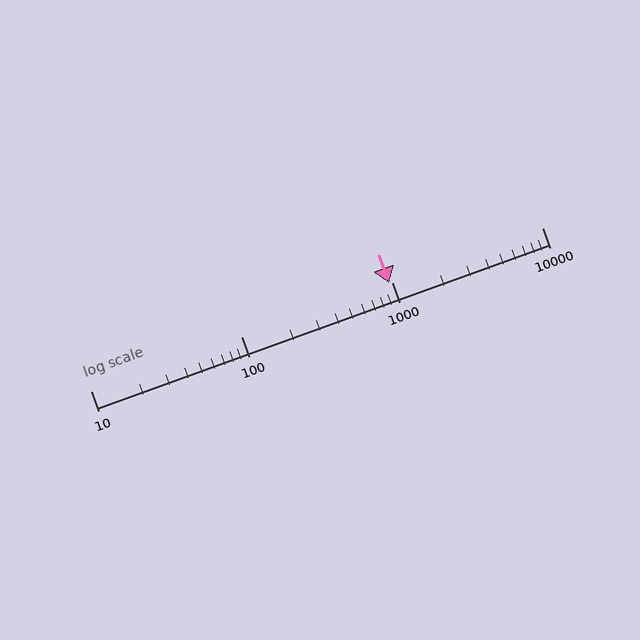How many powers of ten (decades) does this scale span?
The scale spans 3 decades, from 10 to 10000.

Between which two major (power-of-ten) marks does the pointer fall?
The pointer is between 100 and 1000.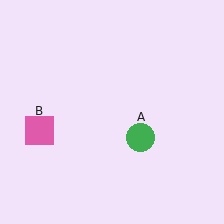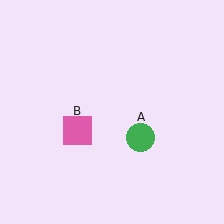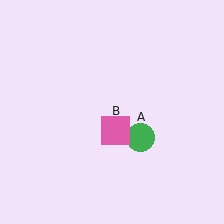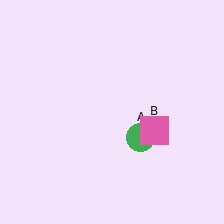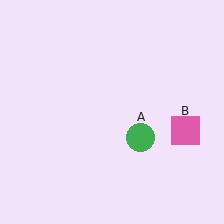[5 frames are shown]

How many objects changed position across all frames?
1 object changed position: pink square (object B).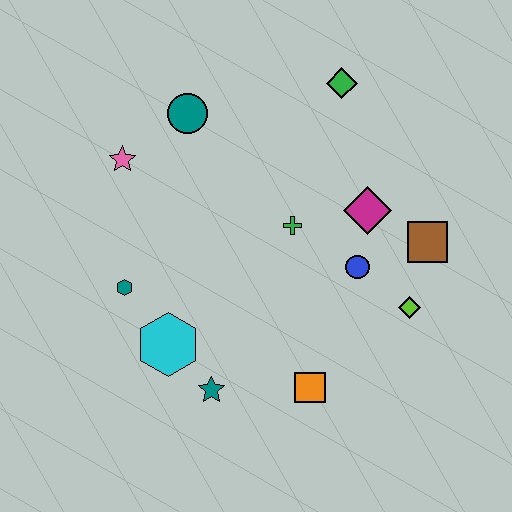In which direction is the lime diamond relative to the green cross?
The lime diamond is to the right of the green cross.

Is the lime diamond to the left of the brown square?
Yes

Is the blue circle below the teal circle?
Yes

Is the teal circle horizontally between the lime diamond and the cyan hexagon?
Yes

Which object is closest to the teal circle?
The pink star is closest to the teal circle.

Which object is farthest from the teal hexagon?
The brown square is farthest from the teal hexagon.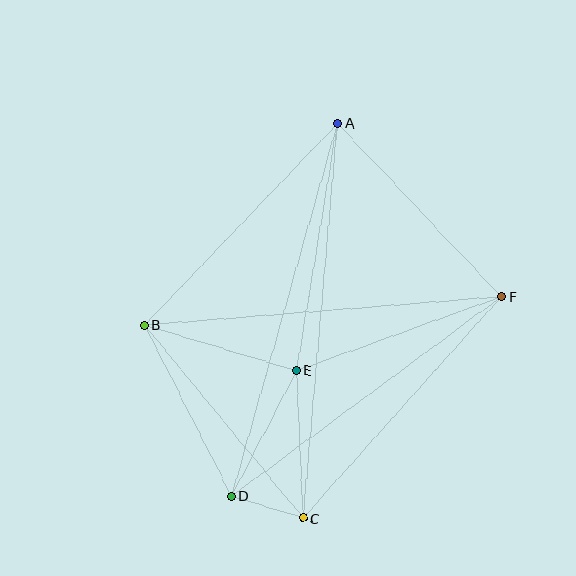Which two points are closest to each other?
Points C and D are closest to each other.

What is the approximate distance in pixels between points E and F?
The distance between E and F is approximately 218 pixels.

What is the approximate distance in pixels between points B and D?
The distance between B and D is approximately 192 pixels.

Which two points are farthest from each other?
Points A and C are farthest from each other.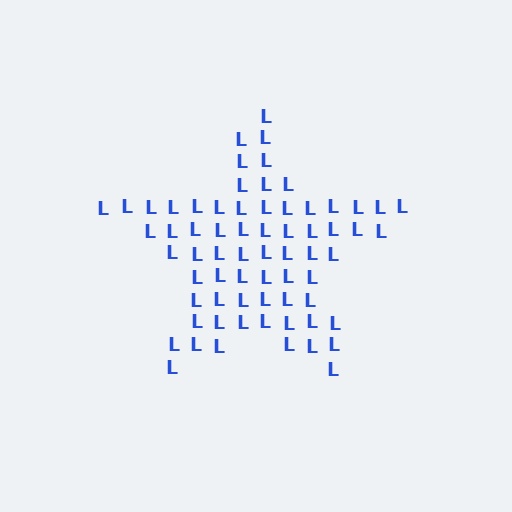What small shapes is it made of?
It is made of small letter L's.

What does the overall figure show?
The overall figure shows a star.